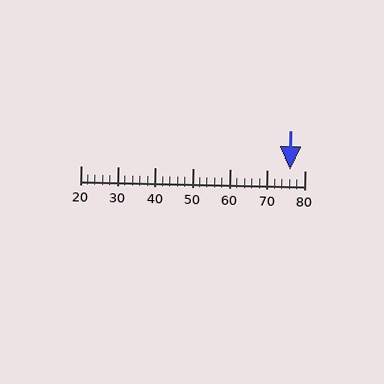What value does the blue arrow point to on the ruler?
The blue arrow points to approximately 76.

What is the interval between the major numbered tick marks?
The major tick marks are spaced 10 units apart.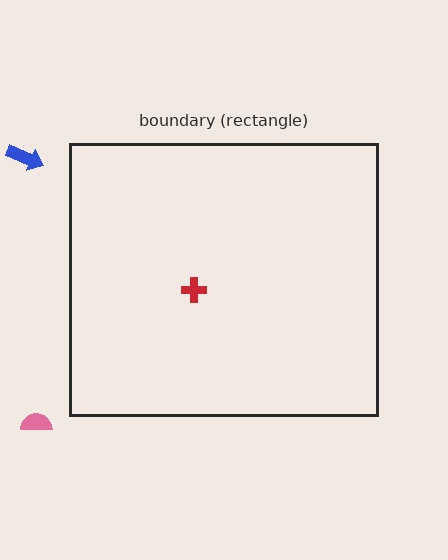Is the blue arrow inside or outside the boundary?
Outside.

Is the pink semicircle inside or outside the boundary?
Outside.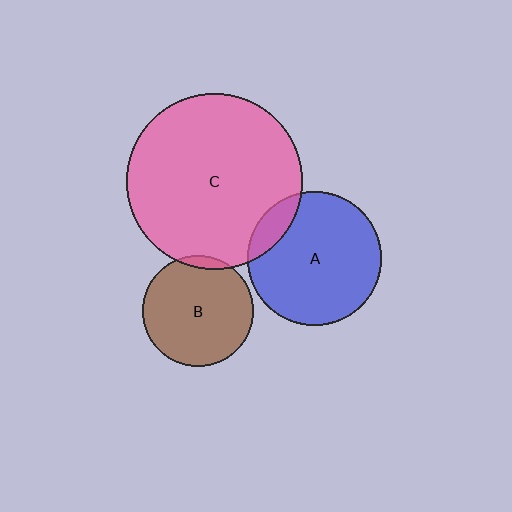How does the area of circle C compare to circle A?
Approximately 1.7 times.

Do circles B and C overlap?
Yes.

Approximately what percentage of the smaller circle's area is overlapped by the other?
Approximately 5%.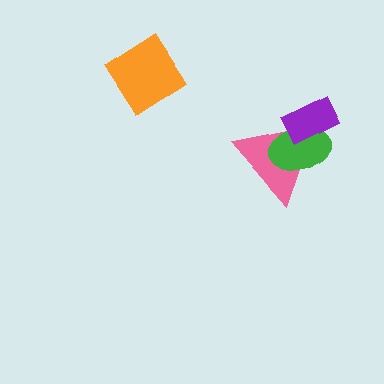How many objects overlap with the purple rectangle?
2 objects overlap with the purple rectangle.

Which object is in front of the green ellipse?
The purple rectangle is in front of the green ellipse.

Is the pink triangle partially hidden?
Yes, it is partially covered by another shape.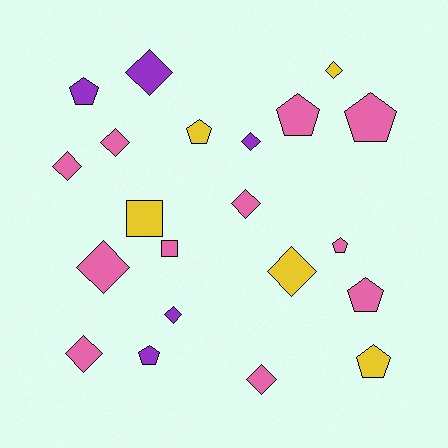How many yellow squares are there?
There is 1 yellow square.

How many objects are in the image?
There are 21 objects.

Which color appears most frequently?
Pink, with 11 objects.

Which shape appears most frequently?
Diamond, with 11 objects.